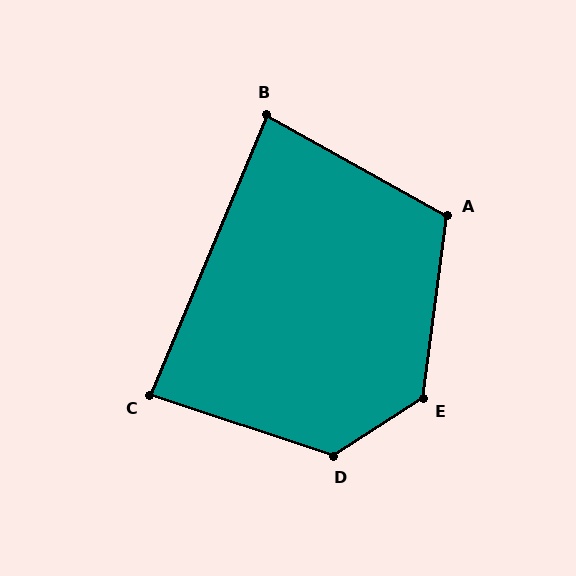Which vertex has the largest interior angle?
E, at approximately 130 degrees.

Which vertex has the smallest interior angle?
B, at approximately 83 degrees.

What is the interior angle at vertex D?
Approximately 128 degrees (obtuse).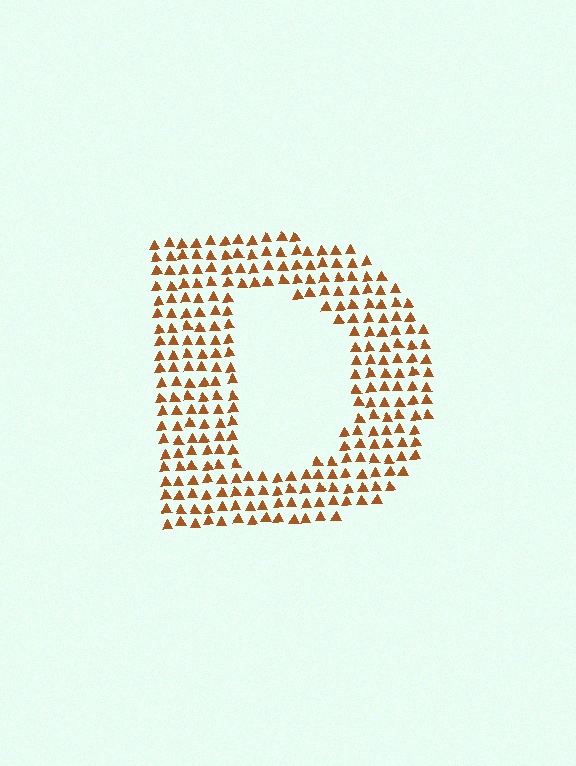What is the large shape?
The large shape is the letter D.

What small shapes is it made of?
It is made of small triangles.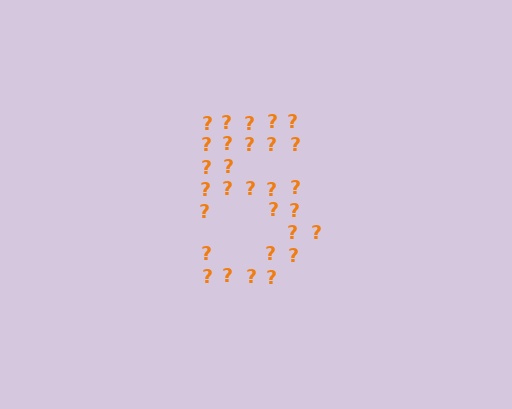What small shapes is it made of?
It is made of small question marks.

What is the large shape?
The large shape is the digit 5.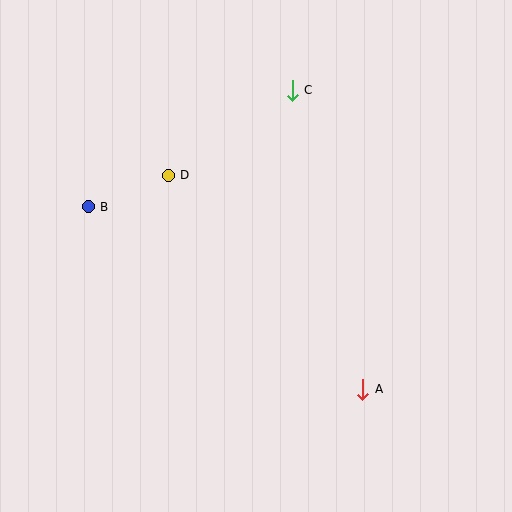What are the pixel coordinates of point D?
Point D is at (168, 175).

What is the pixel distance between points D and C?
The distance between D and C is 150 pixels.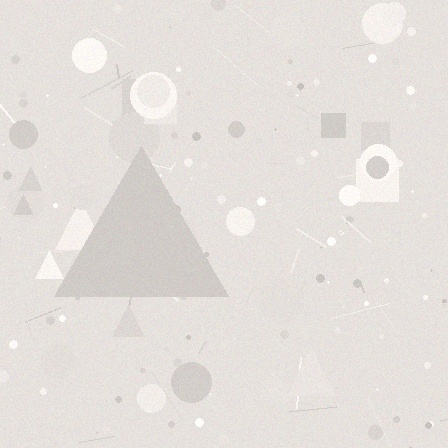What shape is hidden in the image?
A triangle is hidden in the image.